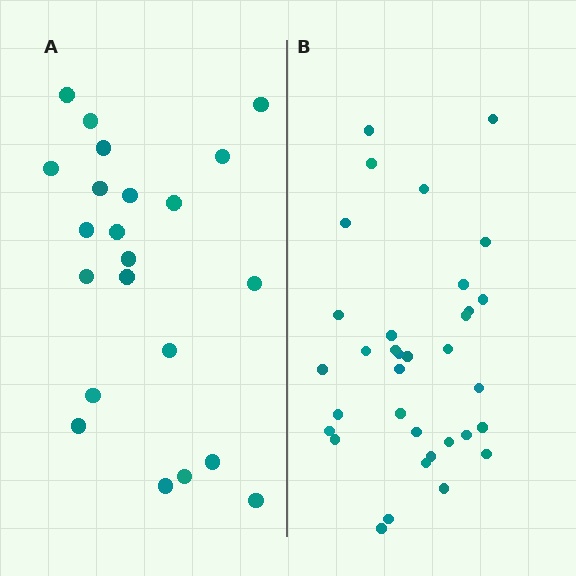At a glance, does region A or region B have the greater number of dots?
Region B (the right region) has more dots.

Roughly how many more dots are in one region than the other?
Region B has roughly 12 or so more dots than region A.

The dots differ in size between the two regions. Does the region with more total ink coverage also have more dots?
No. Region A has more total ink coverage because its dots are larger, but region B actually contains more individual dots. Total area can be misleading — the number of items is what matters here.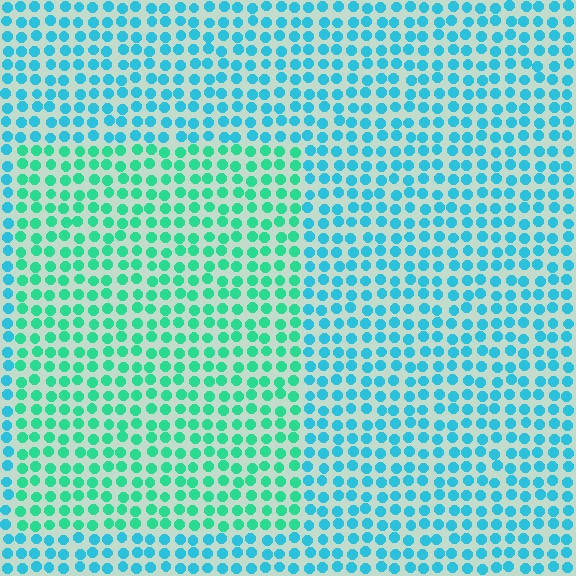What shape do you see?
I see a rectangle.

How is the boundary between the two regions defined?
The boundary is defined purely by a slight shift in hue (about 34 degrees). Spacing, size, and orientation are identical on both sides.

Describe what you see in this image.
The image is filled with small cyan elements in a uniform arrangement. A rectangle-shaped region is visible where the elements are tinted to a slightly different hue, forming a subtle color boundary.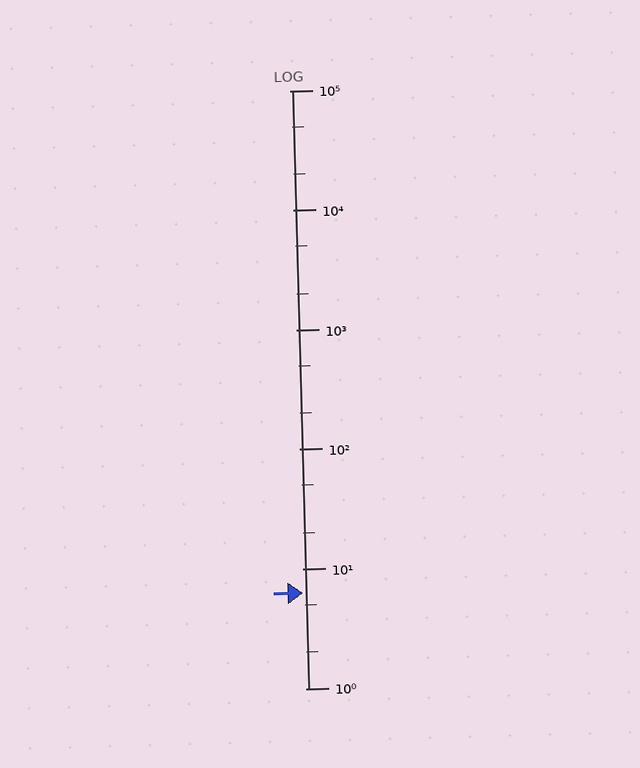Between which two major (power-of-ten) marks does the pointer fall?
The pointer is between 1 and 10.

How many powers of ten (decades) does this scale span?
The scale spans 5 decades, from 1 to 100000.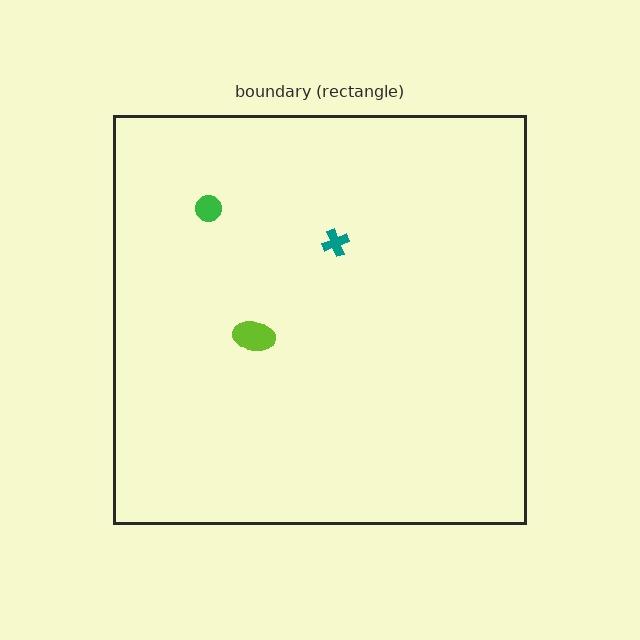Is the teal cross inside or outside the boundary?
Inside.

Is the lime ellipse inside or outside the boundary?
Inside.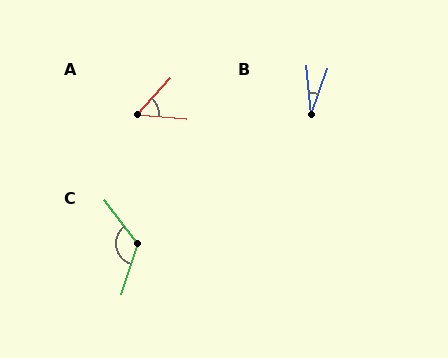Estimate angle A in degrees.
Approximately 53 degrees.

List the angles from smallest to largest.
B (25°), A (53°), C (124°).